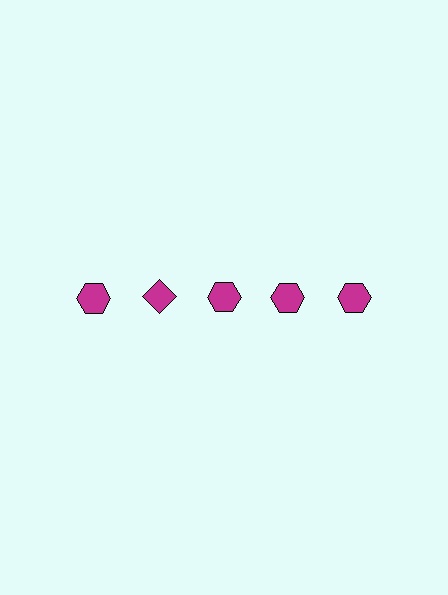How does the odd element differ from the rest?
It has a different shape: diamond instead of hexagon.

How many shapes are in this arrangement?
There are 5 shapes arranged in a grid pattern.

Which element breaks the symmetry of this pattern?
The magenta diamond in the top row, second from left column breaks the symmetry. All other shapes are magenta hexagons.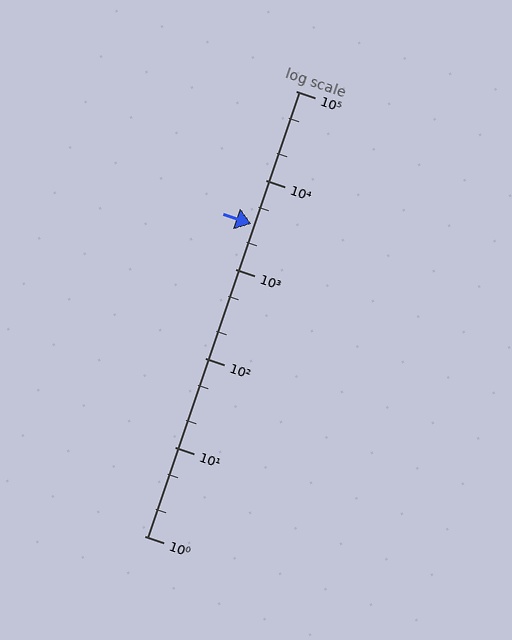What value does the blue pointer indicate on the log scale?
The pointer indicates approximately 3200.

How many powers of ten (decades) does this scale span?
The scale spans 5 decades, from 1 to 100000.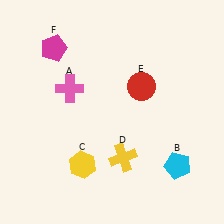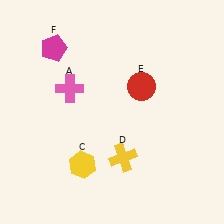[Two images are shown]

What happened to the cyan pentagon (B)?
The cyan pentagon (B) was removed in Image 2. It was in the bottom-right area of Image 1.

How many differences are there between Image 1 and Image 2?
There is 1 difference between the two images.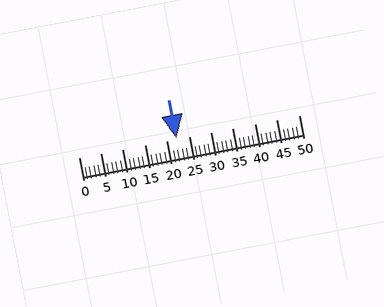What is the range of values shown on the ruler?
The ruler shows values from 0 to 50.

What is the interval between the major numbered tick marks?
The major tick marks are spaced 5 units apart.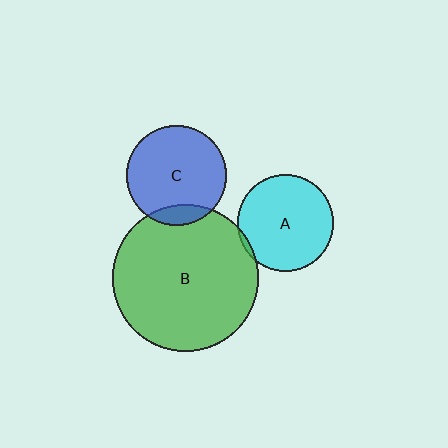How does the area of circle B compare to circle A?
Approximately 2.3 times.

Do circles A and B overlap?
Yes.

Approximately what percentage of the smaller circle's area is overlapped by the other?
Approximately 5%.